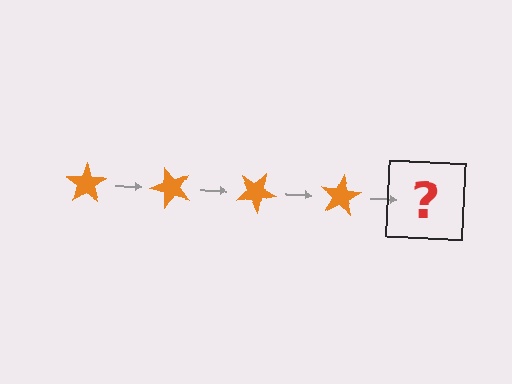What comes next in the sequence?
The next element should be an orange star rotated 200 degrees.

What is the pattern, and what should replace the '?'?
The pattern is that the star rotates 50 degrees each step. The '?' should be an orange star rotated 200 degrees.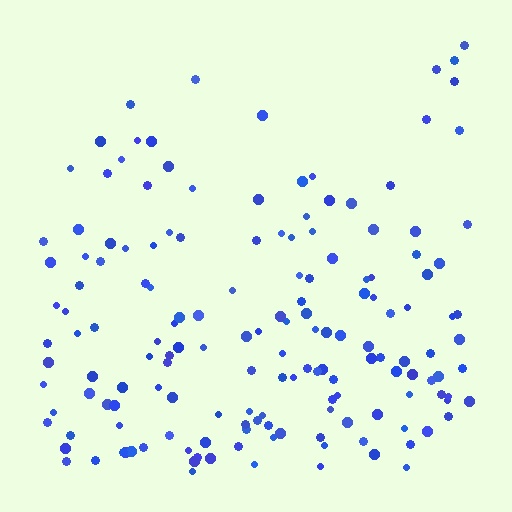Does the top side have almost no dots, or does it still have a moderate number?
Still a moderate number, just noticeably fewer than the bottom.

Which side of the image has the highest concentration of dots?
The bottom.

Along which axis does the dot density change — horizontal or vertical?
Vertical.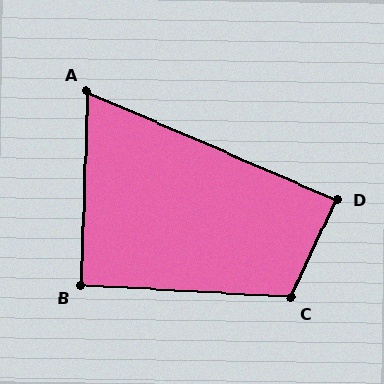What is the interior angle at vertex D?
Approximately 88 degrees (approximately right).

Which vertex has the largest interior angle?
C, at approximately 112 degrees.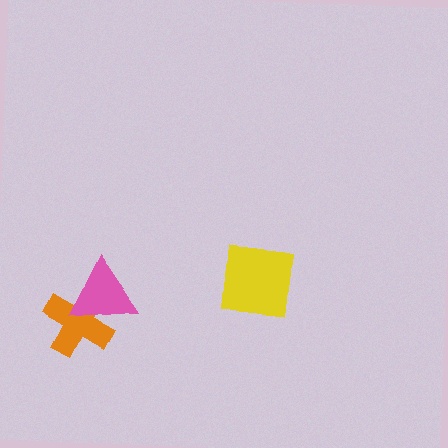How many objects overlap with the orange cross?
1 object overlaps with the orange cross.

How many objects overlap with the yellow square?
0 objects overlap with the yellow square.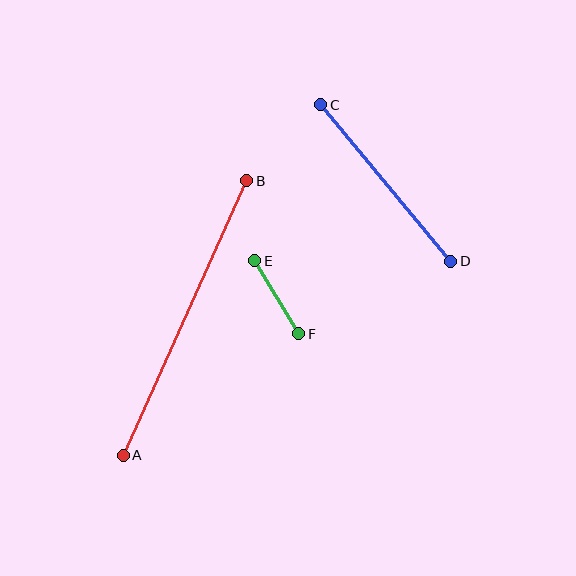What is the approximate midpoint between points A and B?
The midpoint is at approximately (185, 318) pixels.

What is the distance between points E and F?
The distance is approximately 85 pixels.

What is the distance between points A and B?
The distance is approximately 301 pixels.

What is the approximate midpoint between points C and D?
The midpoint is at approximately (386, 183) pixels.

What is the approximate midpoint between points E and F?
The midpoint is at approximately (277, 297) pixels.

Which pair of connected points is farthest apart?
Points A and B are farthest apart.